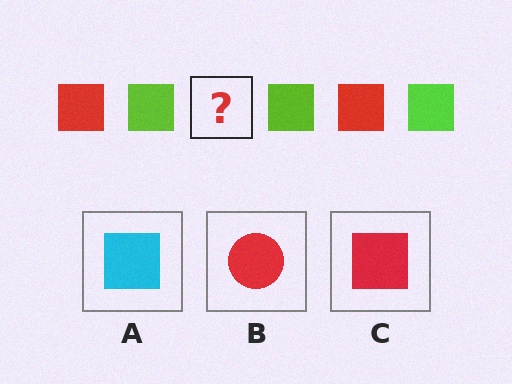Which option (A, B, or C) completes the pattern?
C.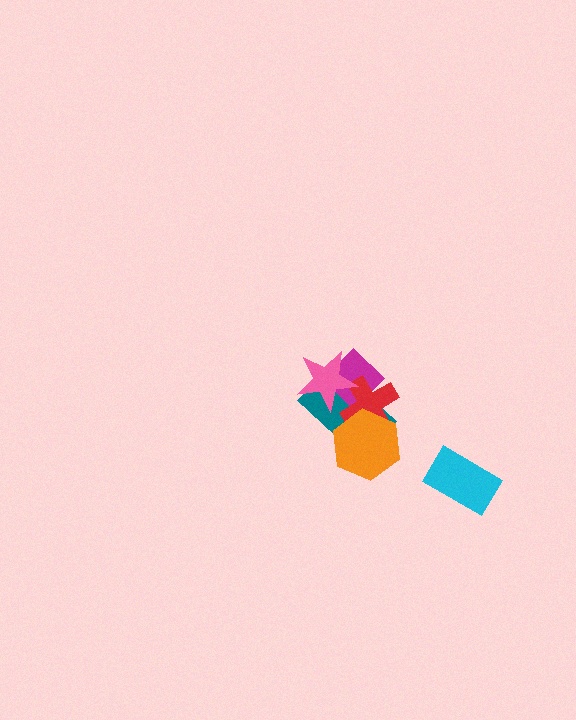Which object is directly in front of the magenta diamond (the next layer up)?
The red cross is directly in front of the magenta diamond.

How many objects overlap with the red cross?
4 objects overlap with the red cross.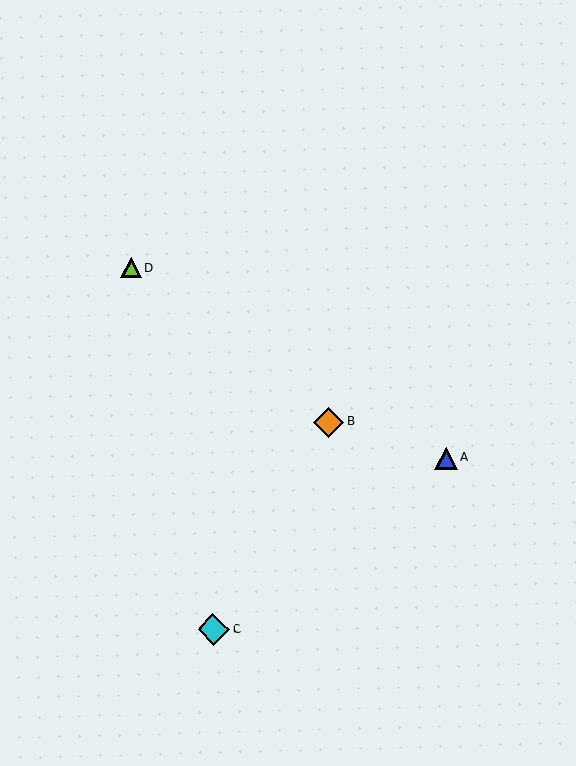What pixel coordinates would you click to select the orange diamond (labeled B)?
Click at (329, 422) to select the orange diamond B.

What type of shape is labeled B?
Shape B is an orange diamond.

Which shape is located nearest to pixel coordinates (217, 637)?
The cyan diamond (labeled C) at (213, 630) is nearest to that location.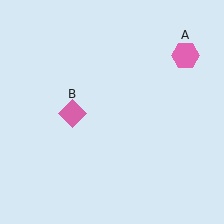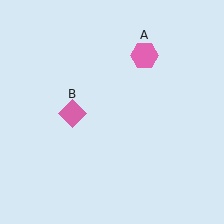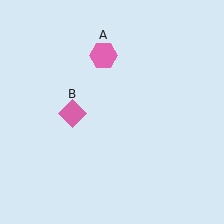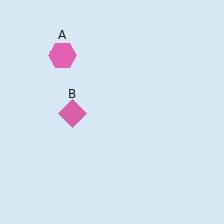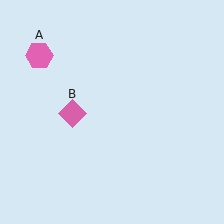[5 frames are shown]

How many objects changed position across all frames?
1 object changed position: pink hexagon (object A).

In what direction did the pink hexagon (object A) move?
The pink hexagon (object A) moved left.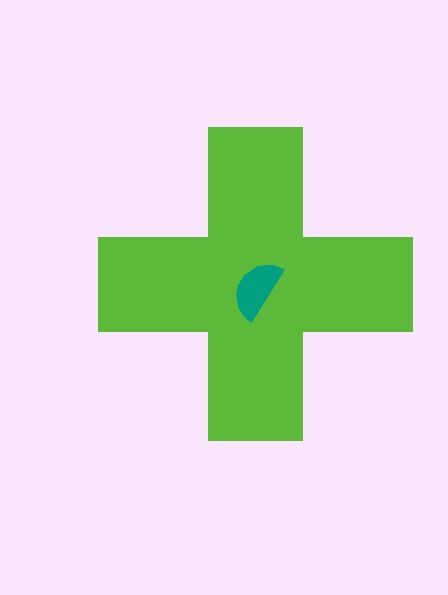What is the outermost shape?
The lime cross.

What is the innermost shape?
The teal semicircle.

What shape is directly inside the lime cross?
The teal semicircle.